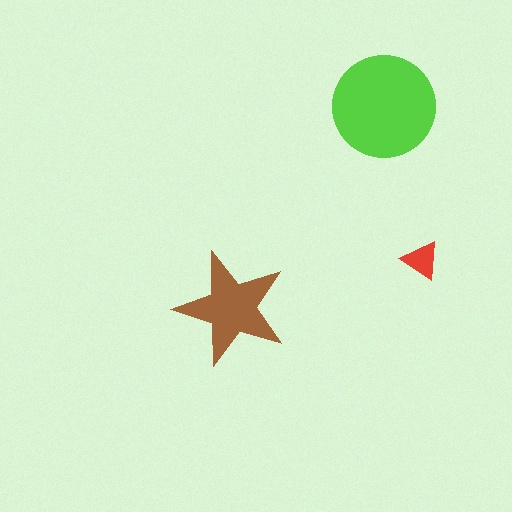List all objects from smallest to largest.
The red triangle, the brown star, the lime circle.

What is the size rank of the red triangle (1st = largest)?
3rd.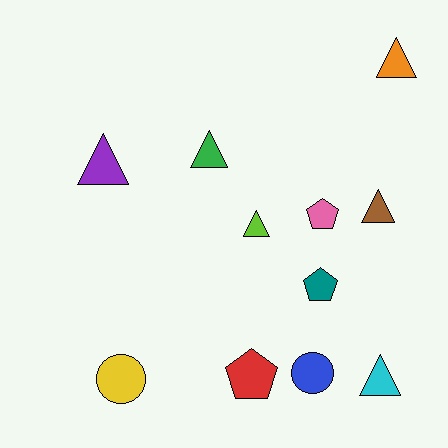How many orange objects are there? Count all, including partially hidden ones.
There is 1 orange object.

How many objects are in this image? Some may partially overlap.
There are 11 objects.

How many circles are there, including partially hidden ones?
There are 2 circles.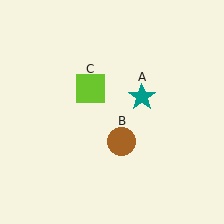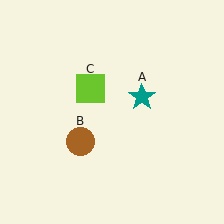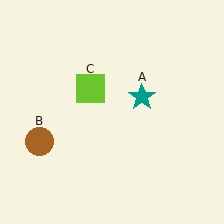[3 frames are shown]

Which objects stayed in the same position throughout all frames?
Teal star (object A) and lime square (object C) remained stationary.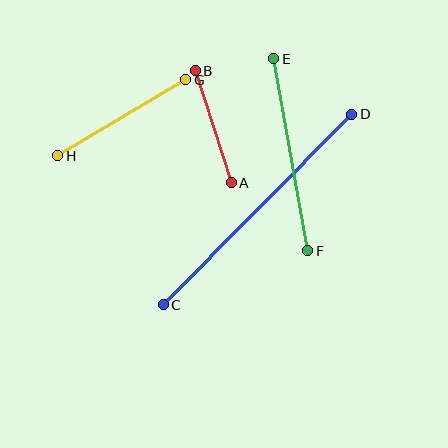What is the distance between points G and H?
The distance is approximately 148 pixels.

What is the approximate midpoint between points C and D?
The midpoint is at approximately (257, 209) pixels.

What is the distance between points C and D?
The distance is approximately 268 pixels.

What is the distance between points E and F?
The distance is approximately 195 pixels.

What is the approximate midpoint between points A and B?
The midpoint is at approximately (213, 127) pixels.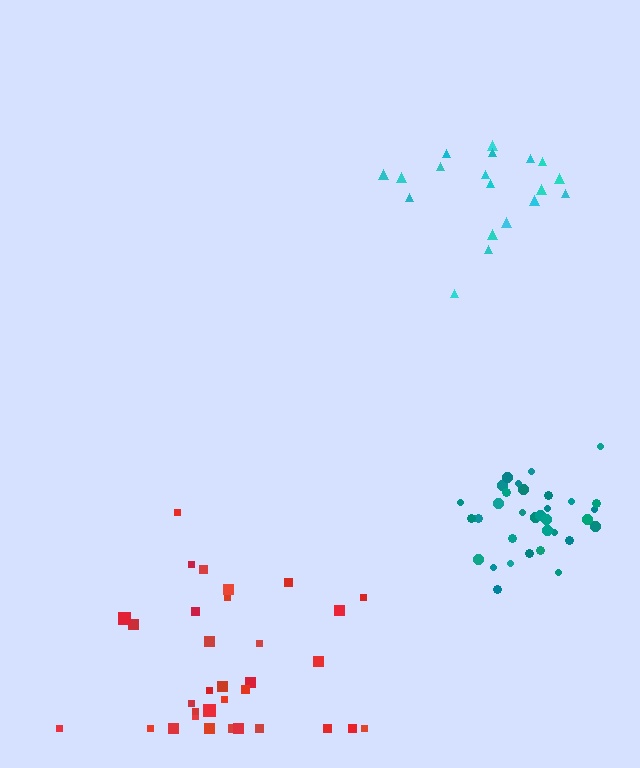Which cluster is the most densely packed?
Teal.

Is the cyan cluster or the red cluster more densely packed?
Red.